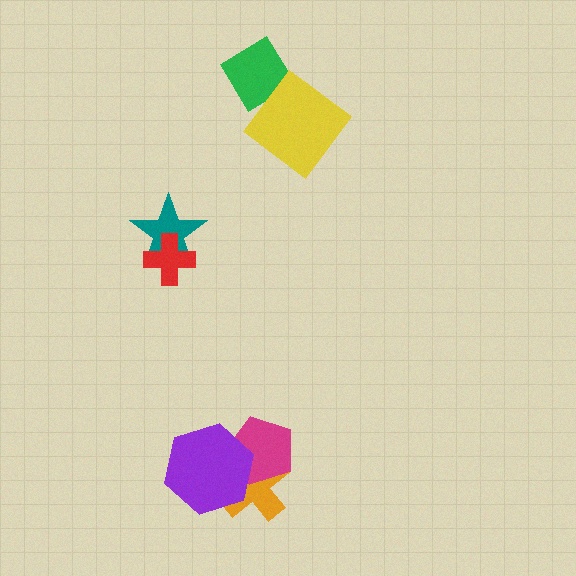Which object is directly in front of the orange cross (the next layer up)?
The magenta pentagon is directly in front of the orange cross.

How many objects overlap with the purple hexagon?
2 objects overlap with the purple hexagon.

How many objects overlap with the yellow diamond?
0 objects overlap with the yellow diamond.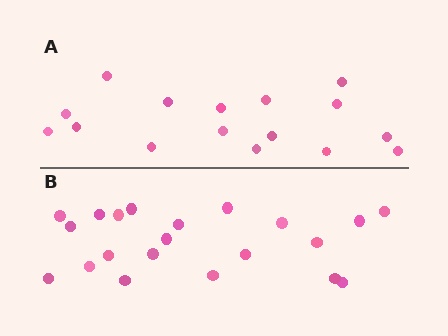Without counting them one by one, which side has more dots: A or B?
Region B (the bottom region) has more dots.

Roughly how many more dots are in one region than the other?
Region B has about 5 more dots than region A.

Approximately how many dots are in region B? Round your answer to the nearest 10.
About 20 dots. (The exact count is 21, which rounds to 20.)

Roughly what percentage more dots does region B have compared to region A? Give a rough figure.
About 30% more.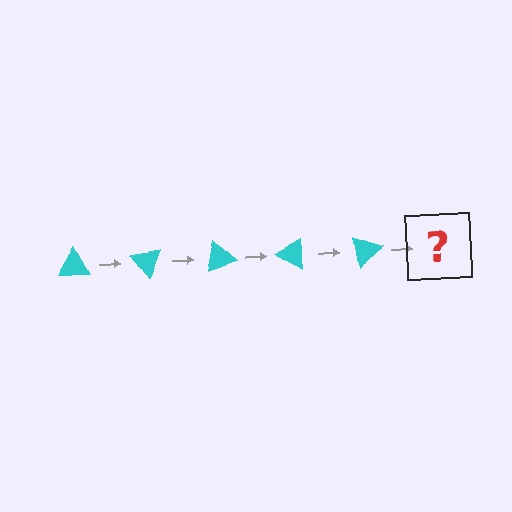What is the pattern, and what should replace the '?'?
The pattern is that the triangle rotates 50 degrees each step. The '?' should be a cyan triangle rotated 250 degrees.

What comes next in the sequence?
The next element should be a cyan triangle rotated 250 degrees.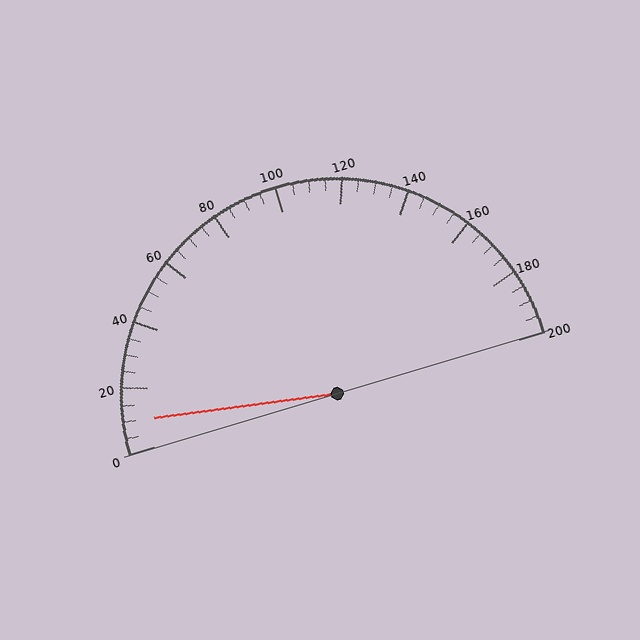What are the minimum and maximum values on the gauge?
The gauge ranges from 0 to 200.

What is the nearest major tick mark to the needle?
The nearest major tick mark is 0.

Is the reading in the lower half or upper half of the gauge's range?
The reading is in the lower half of the range (0 to 200).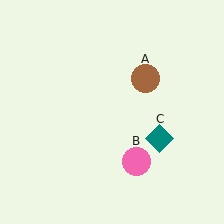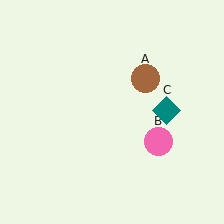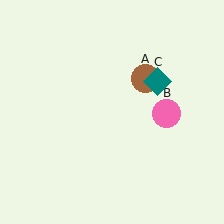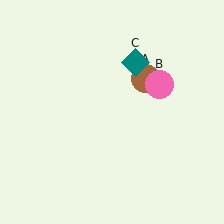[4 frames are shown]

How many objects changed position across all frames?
2 objects changed position: pink circle (object B), teal diamond (object C).